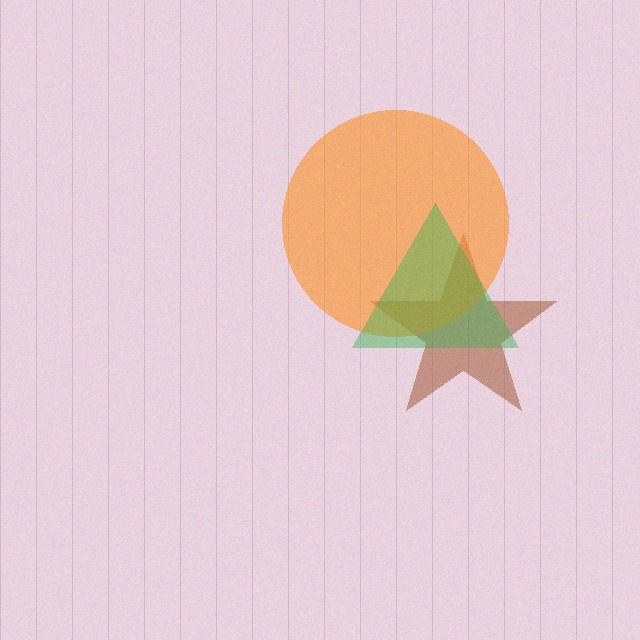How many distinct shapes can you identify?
There are 3 distinct shapes: a brown star, an orange circle, a green triangle.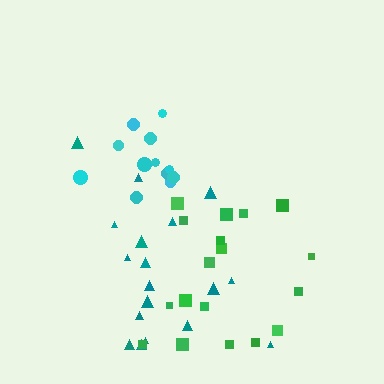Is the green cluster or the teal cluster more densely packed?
Green.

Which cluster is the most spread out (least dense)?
Teal.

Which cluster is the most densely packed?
Cyan.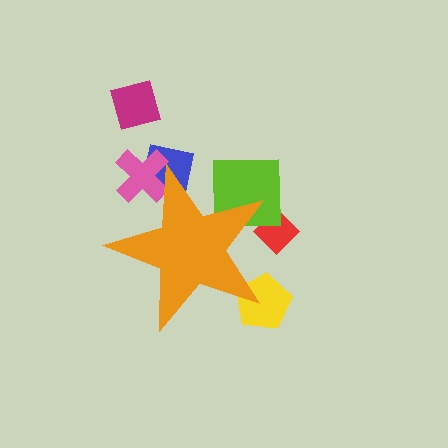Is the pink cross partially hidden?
Yes, the pink cross is partially hidden behind the orange star.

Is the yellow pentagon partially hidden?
Yes, the yellow pentagon is partially hidden behind the orange star.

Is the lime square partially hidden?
Yes, the lime square is partially hidden behind the orange star.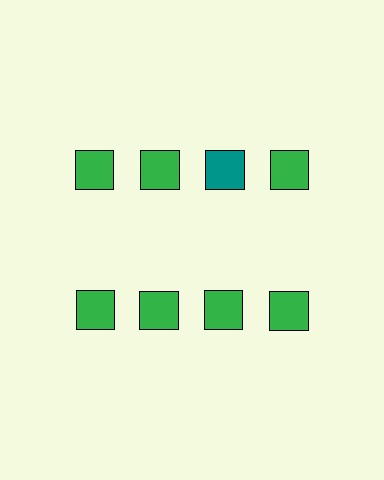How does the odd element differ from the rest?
It has a different color: teal instead of green.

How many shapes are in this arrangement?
There are 8 shapes arranged in a grid pattern.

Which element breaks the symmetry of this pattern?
The teal square in the top row, center column breaks the symmetry. All other shapes are green squares.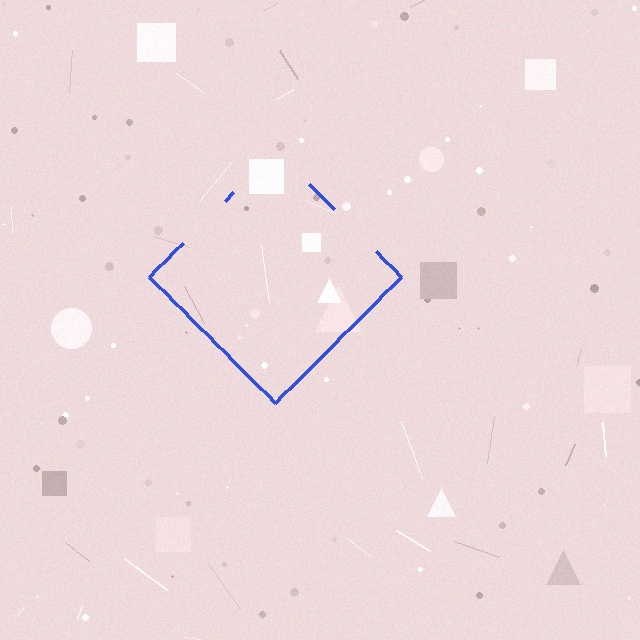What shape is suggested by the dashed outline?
The dashed outline suggests a diamond.